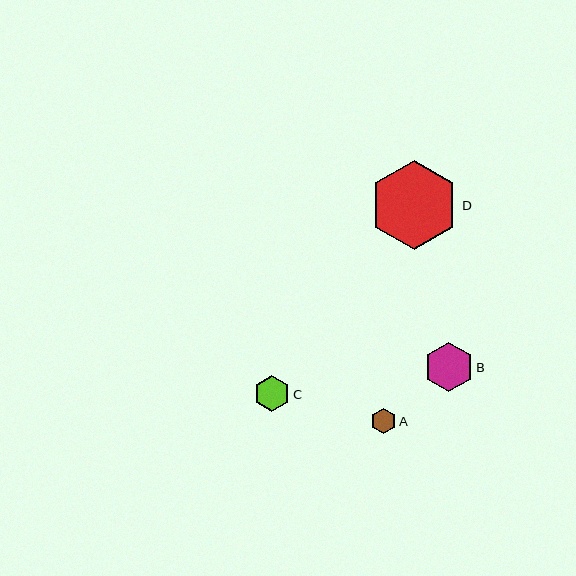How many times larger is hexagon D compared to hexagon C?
Hexagon D is approximately 2.5 times the size of hexagon C.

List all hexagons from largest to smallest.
From largest to smallest: D, B, C, A.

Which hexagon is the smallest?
Hexagon A is the smallest with a size of approximately 25 pixels.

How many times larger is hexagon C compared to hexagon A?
Hexagon C is approximately 1.4 times the size of hexagon A.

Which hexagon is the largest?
Hexagon D is the largest with a size of approximately 89 pixels.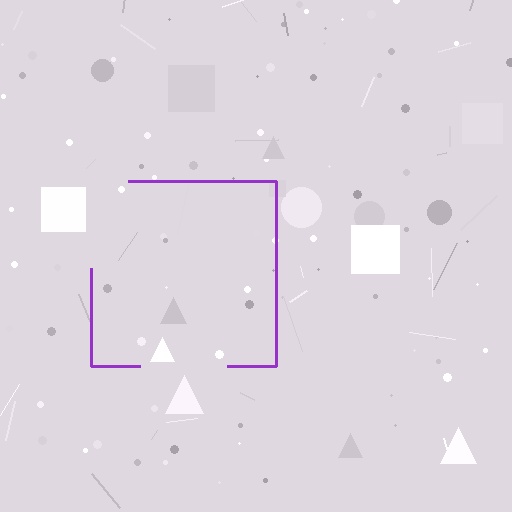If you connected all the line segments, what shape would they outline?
They would outline a square.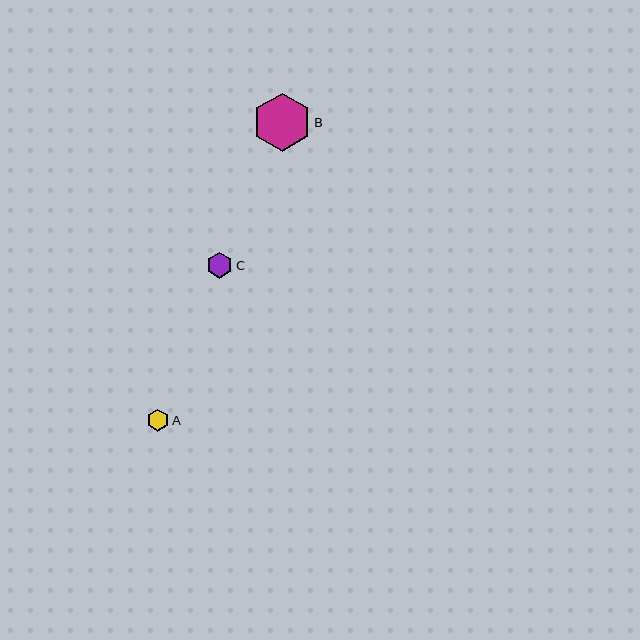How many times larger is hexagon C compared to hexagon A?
Hexagon C is approximately 1.2 times the size of hexagon A.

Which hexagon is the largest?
Hexagon B is the largest with a size of approximately 59 pixels.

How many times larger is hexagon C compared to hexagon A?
Hexagon C is approximately 1.2 times the size of hexagon A.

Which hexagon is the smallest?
Hexagon A is the smallest with a size of approximately 22 pixels.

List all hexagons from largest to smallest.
From largest to smallest: B, C, A.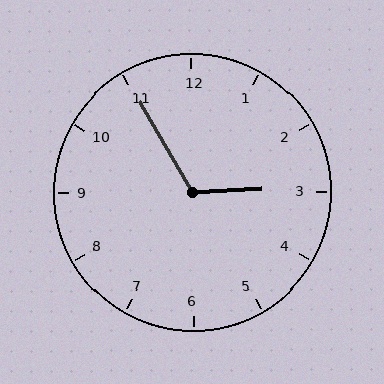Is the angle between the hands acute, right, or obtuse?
It is obtuse.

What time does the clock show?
2:55.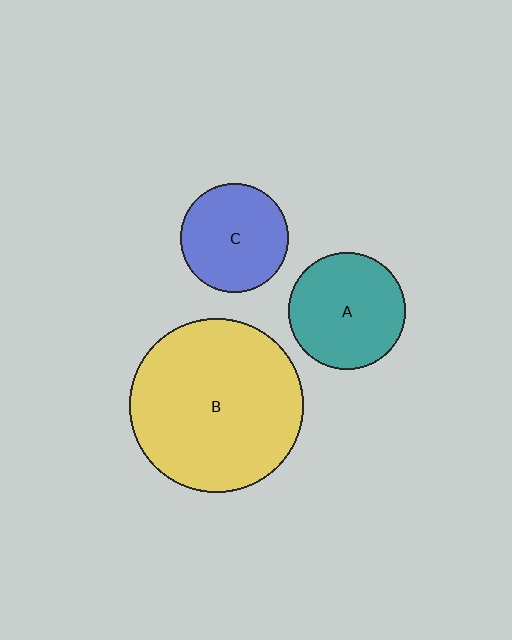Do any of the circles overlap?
No, none of the circles overlap.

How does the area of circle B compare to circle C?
Approximately 2.6 times.